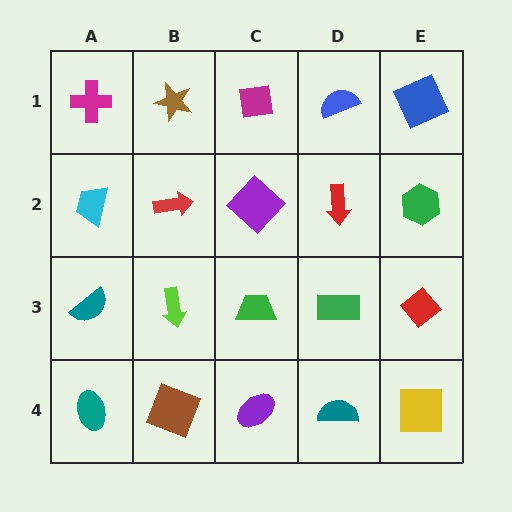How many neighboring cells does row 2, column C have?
4.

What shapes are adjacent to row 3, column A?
A cyan trapezoid (row 2, column A), a teal ellipse (row 4, column A), a lime arrow (row 3, column B).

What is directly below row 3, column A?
A teal ellipse.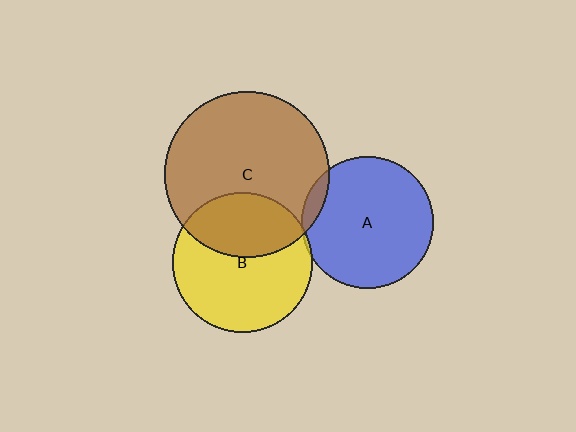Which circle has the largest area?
Circle C (brown).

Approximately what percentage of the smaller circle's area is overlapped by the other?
Approximately 5%.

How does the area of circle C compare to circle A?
Approximately 1.6 times.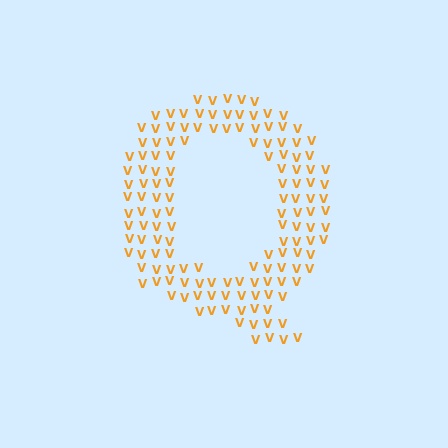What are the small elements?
The small elements are letter V's.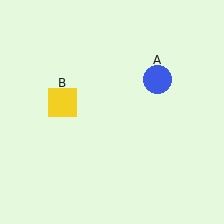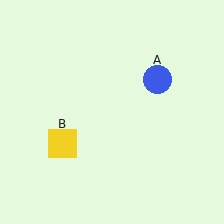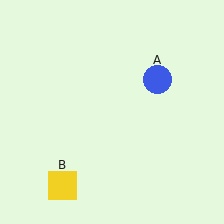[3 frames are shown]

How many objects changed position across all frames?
1 object changed position: yellow square (object B).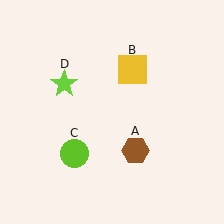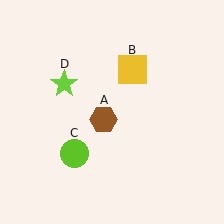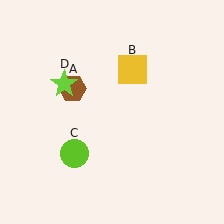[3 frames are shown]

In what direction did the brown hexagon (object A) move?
The brown hexagon (object A) moved up and to the left.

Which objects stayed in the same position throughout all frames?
Yellow square (object B) and lime circle (object C) and lime star (object D) remained stationary.